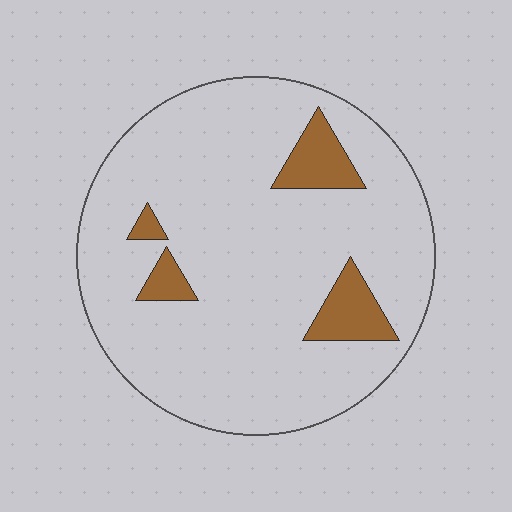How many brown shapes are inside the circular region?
4.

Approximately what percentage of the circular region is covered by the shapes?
Approximately 10%.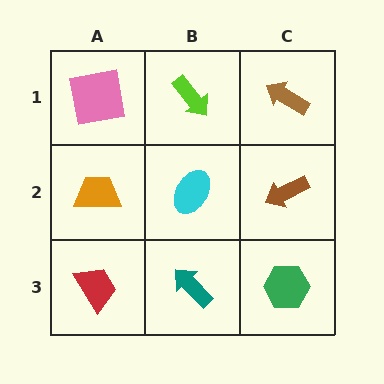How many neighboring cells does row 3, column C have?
2.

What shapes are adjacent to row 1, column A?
An orange trapezoid (row 2, column A), a lime arrow (row 1, column B).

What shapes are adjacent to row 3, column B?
A cyan ellipse (row 2, column B), a red trapezoid (row 3, column A), a green hexagon (row 3, column C).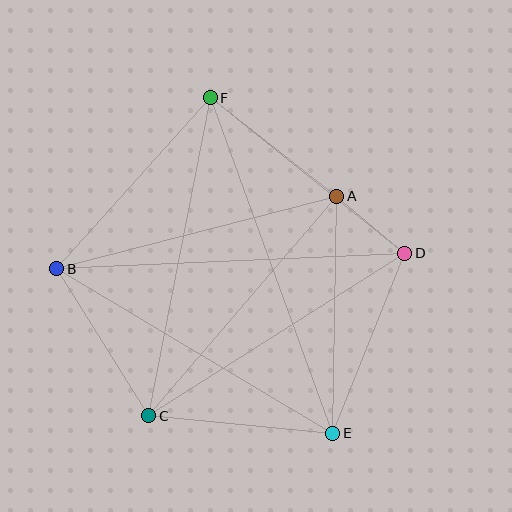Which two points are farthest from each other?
Points E and F are farthest from each other.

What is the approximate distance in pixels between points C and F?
The distance between C and F is approximately 324 pixels.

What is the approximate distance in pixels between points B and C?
The distance between B and C is approximately 173 pixels.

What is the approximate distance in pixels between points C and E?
The distance between C and E is approximately 185 pixels.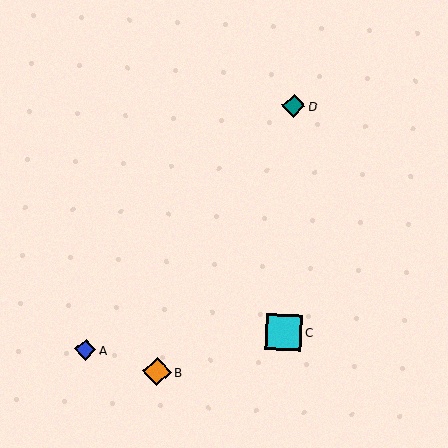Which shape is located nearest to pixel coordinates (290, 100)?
The teal diamond (labeled D) at (294, 106) is nearest to that location.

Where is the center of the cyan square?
The center of the cyan square is at (284, 332).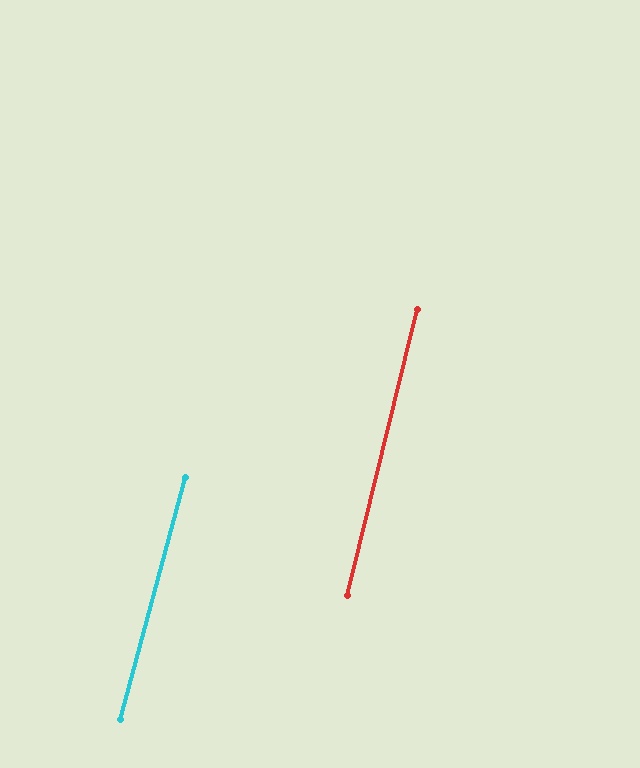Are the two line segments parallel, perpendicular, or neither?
Parallel — their directions differ by only 1.1°.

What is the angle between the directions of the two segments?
Approximately 1 degree.